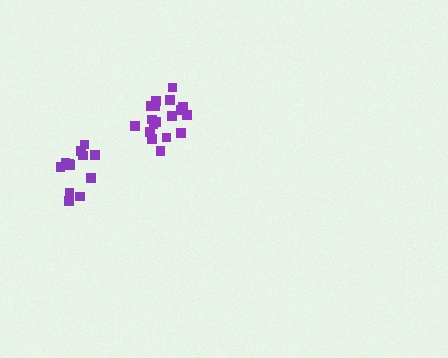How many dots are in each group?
Group 1: 18 dots, Group 2: 12 dots (30 total).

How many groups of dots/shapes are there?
There are 2 groups.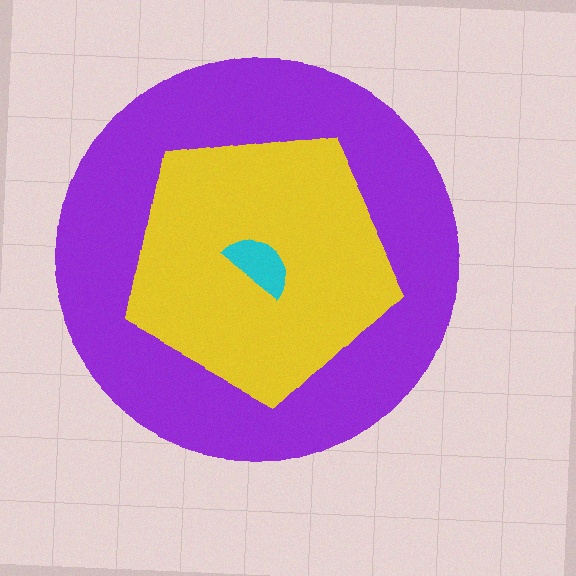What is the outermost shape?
The purple circle.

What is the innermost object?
The cyan semicircle.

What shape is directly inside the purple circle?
The yellow pentagon.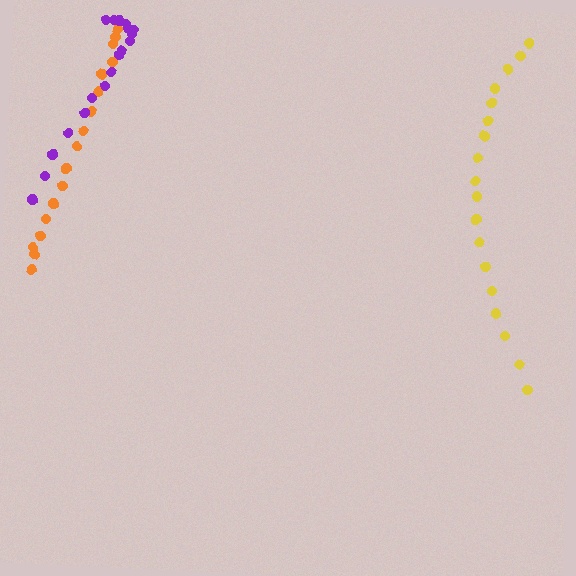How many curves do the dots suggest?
There are 3 distinct paths.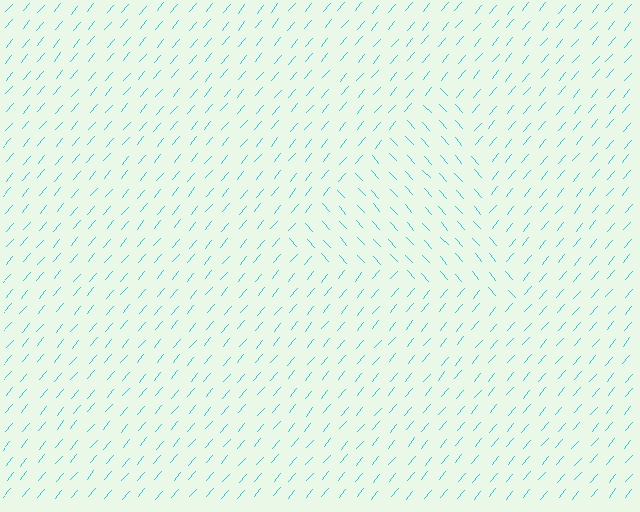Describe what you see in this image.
The image is filled with small cyan line segments. A triangle region in the image has lines oriented differently from the surrounding lines, creating a visible texture boundary.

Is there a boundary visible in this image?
Yes, there is a texture boundary formed by a change in line orientation.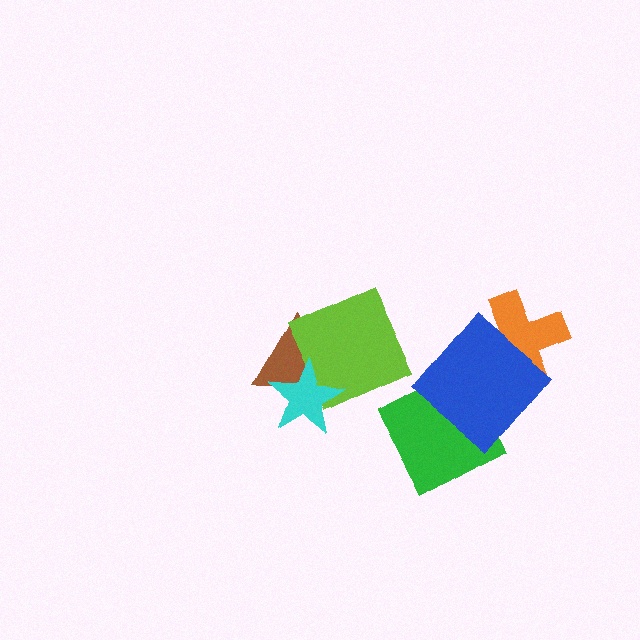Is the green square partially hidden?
Yes, it is partially covered by another shape.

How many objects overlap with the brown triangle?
2 objects overlap with the brown triangle.